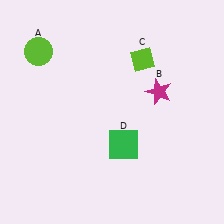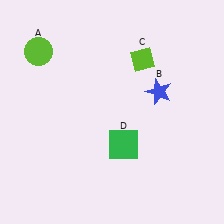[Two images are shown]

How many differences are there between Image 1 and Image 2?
There is 1 difference between the two images.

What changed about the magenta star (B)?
In Image 1, B is magenta. In Image 2, it changed to blue.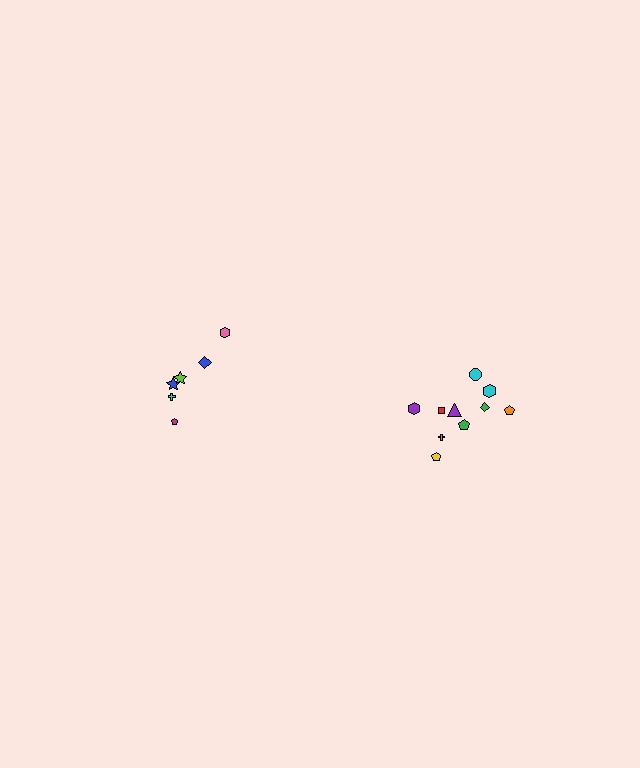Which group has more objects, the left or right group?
The right group.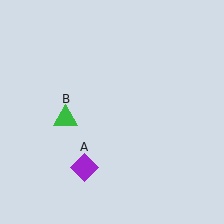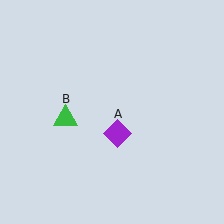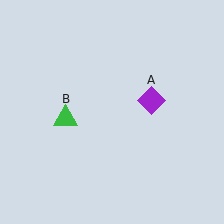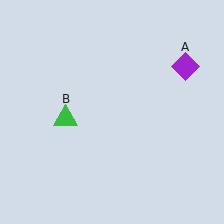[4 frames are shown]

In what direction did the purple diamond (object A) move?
The purple diamond (object A) moved up and to the right.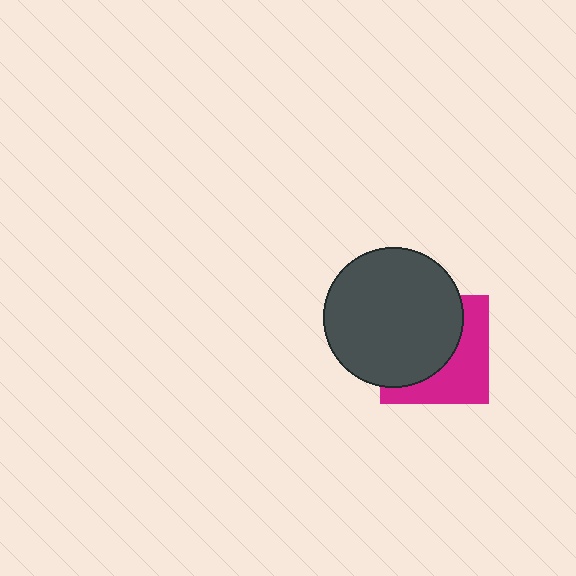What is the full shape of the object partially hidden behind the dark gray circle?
The partially hidden object is a magenta square.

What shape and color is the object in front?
The object in front is a dark gray circle.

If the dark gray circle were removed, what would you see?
You would see the complete magenta square.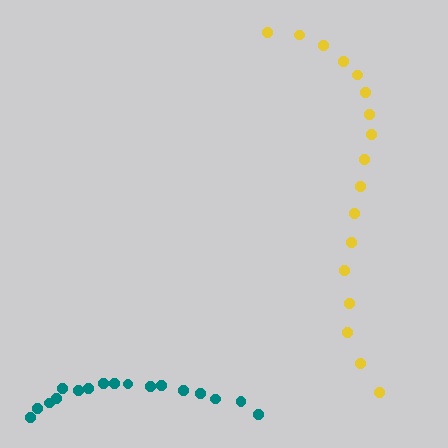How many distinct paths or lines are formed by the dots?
There are 2 distinct paths.